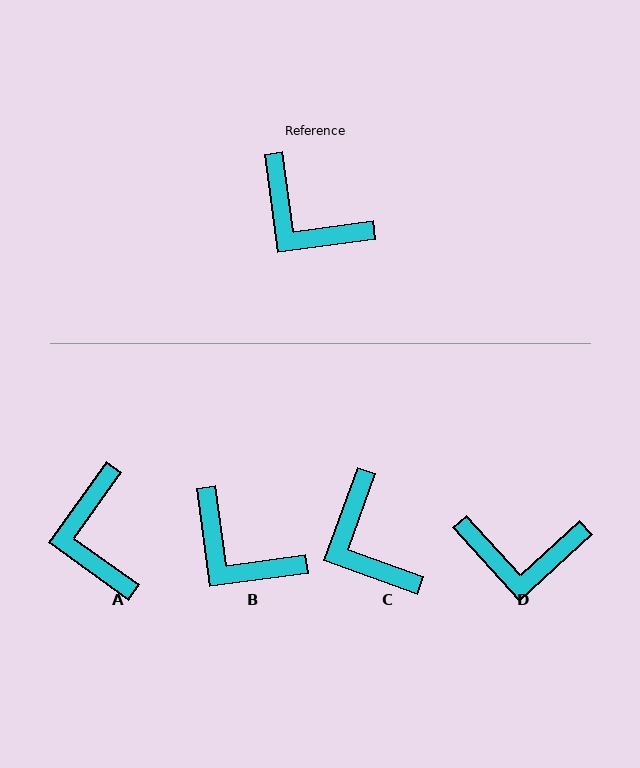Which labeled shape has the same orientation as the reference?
B.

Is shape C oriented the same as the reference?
No, it is off by about 27 degrees.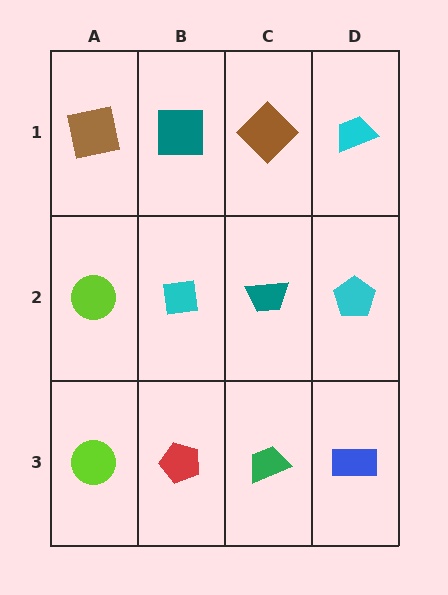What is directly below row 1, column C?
A teal trapezoid.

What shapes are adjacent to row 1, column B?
A cyan square (row 2, column B), a brown square (row 1, column A), a brown diamond (row 1, column C).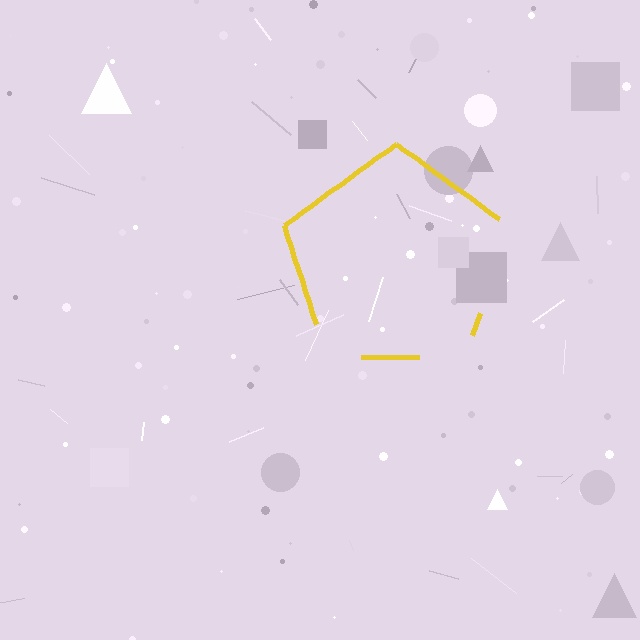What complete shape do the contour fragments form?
The contour fragments form a pentagon.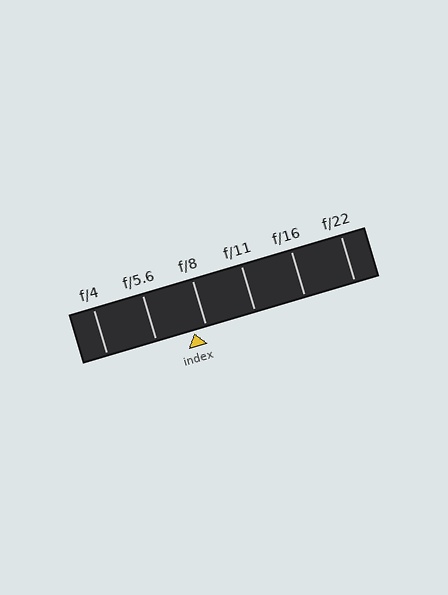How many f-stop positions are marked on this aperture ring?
There are 6 f-stop positions marked.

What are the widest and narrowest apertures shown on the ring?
The widest aperture shown is f/4 and the narrowest is f/22.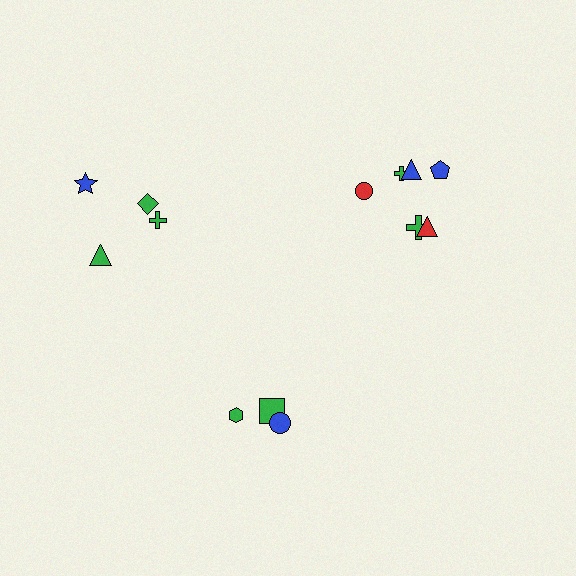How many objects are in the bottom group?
There are 3 objects.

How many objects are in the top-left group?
There are 4 objects.